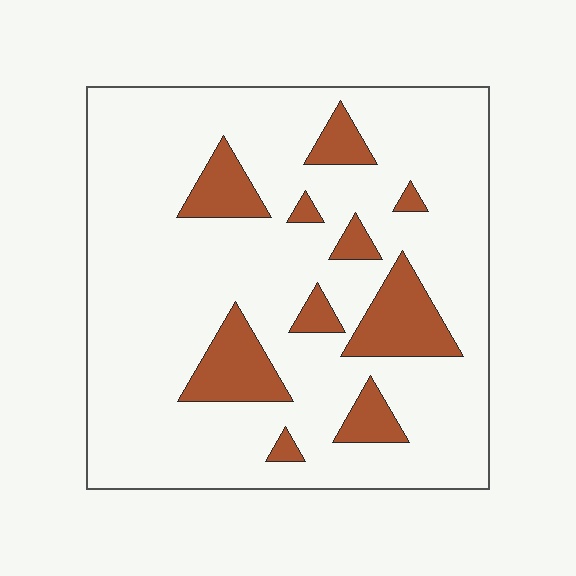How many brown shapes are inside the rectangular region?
10.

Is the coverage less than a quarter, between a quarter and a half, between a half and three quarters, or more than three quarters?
Less than a quarter.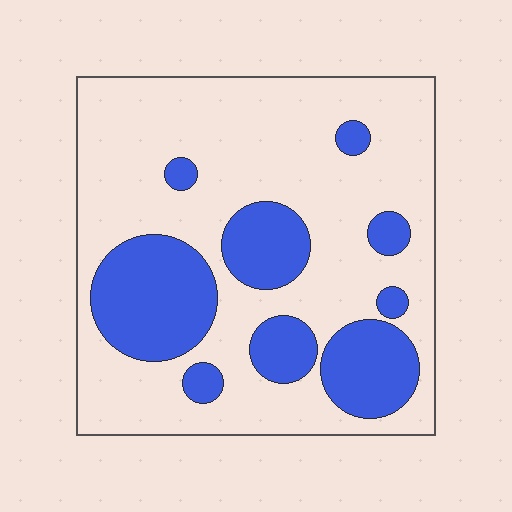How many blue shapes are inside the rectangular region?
9.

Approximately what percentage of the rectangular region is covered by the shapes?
Approximately 30%.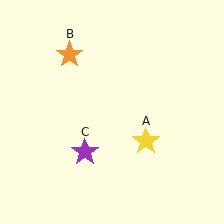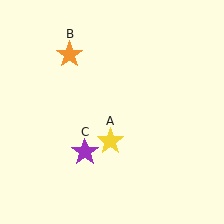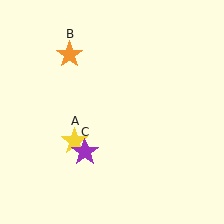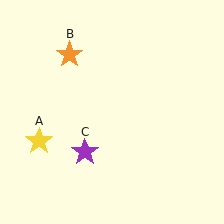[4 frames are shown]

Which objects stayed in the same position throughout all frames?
Orange star (object B) and purple star (object C) remained stationary.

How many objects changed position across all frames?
1 object changed position: yellow star (object A).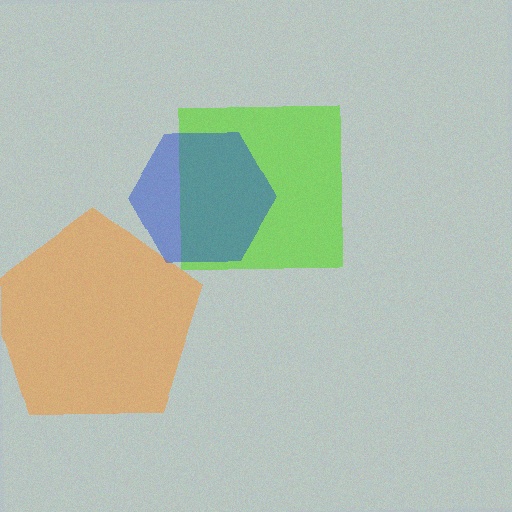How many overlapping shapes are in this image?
There are 3 overlapping shapes in the image.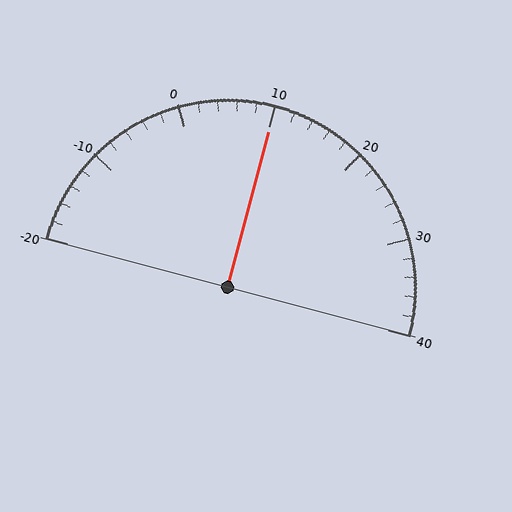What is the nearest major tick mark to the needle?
The nearest major tick mark is 10.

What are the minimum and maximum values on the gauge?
The gauge ranges from -20 to 40.